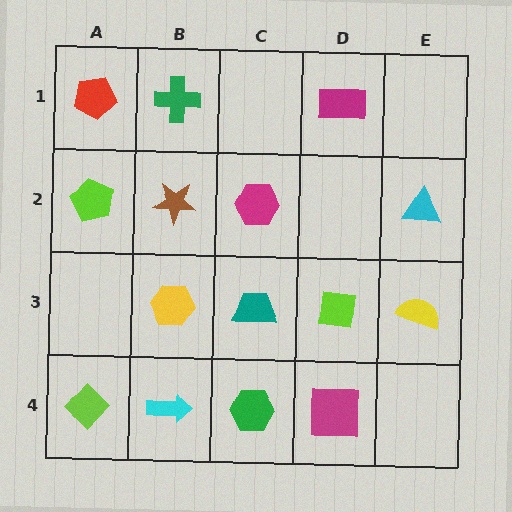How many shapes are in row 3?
4 shapes.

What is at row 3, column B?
A yellow hexagon.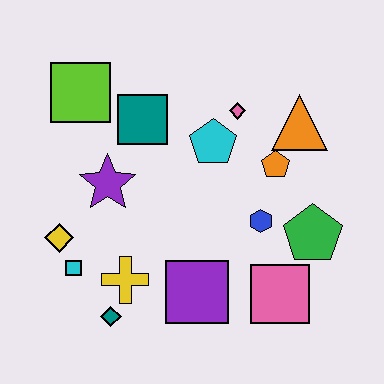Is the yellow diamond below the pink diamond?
Yes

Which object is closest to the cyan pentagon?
The pink diamond is closest to the cyan pentagon.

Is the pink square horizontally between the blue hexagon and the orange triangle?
Yes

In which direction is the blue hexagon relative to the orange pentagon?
The blue hexagon is below the orange pentagon.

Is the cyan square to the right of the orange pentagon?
No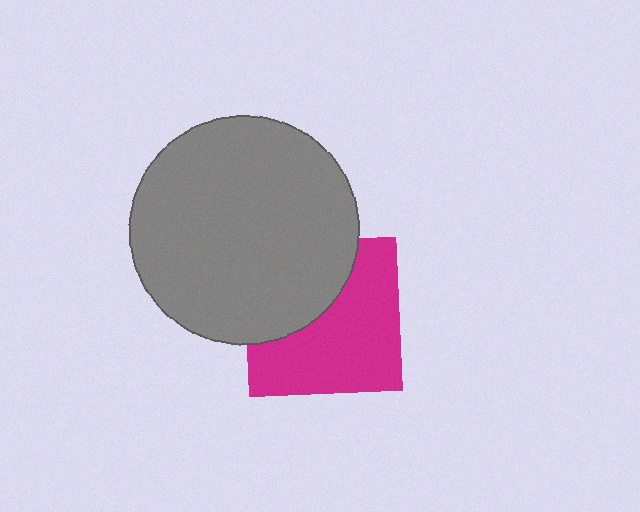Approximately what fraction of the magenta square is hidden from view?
Roughly 39% of the magenta square is hidden behind the gray circle.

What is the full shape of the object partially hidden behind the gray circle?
The partially hidden object is a magenta square.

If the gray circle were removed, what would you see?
You would see the complete magenta square.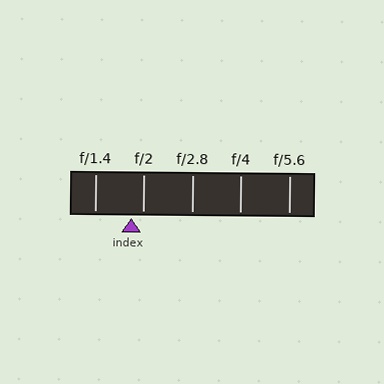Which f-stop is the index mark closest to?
The index mark is closest to f/2.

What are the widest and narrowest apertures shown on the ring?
The widest aperture shown is f/1.4 and the narrowest is f/5.6.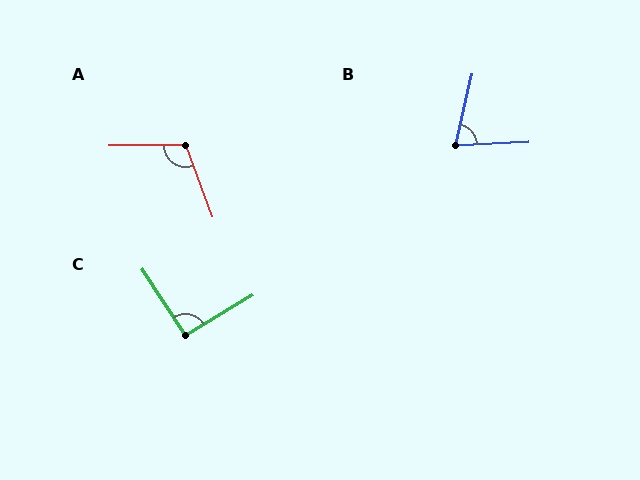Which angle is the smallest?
B, at approximately 74 degrees.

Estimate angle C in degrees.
Approximately 92 degrees.